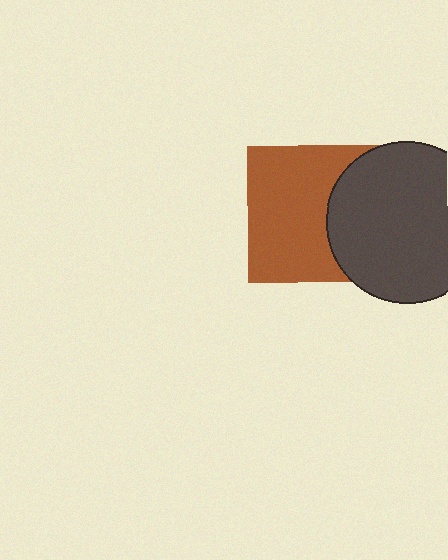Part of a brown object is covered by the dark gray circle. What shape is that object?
It is a square.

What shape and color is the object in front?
The object in front is a dark gray circle.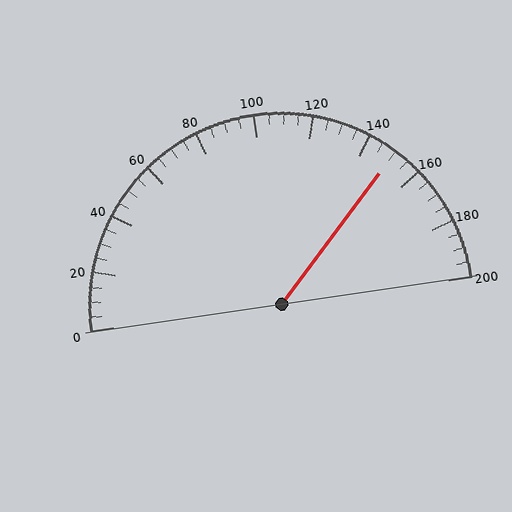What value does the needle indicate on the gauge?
The needle indicates approximately 150.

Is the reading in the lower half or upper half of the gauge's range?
The reading is in the upper half of the range (0 to 200).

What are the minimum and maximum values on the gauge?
The gauge ranges from 0 to 200.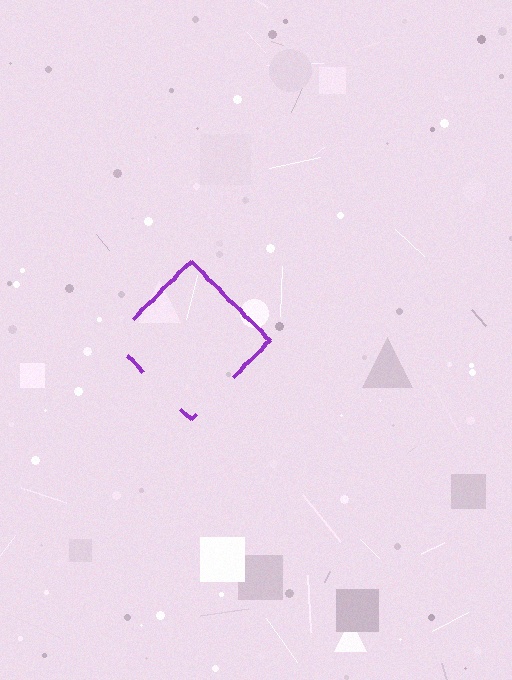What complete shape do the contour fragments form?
The contour fragments form a diamond.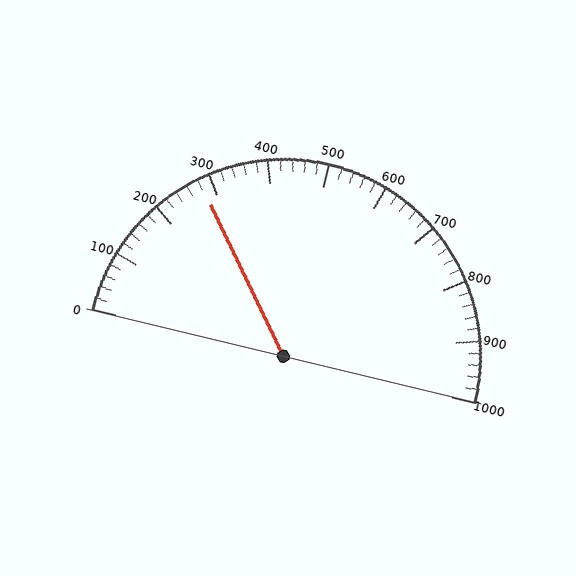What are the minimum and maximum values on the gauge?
The gauge ranges from 0 to 1000.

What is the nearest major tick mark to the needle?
The nearest major tick mark is 300.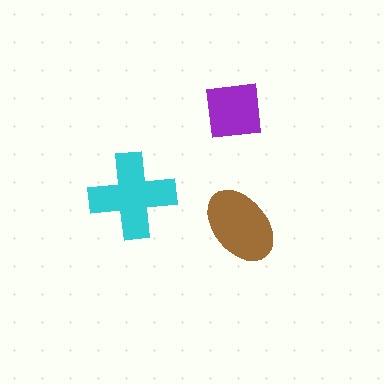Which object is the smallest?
The purple square.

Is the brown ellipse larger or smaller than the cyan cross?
Smaller.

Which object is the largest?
The cyan cross.